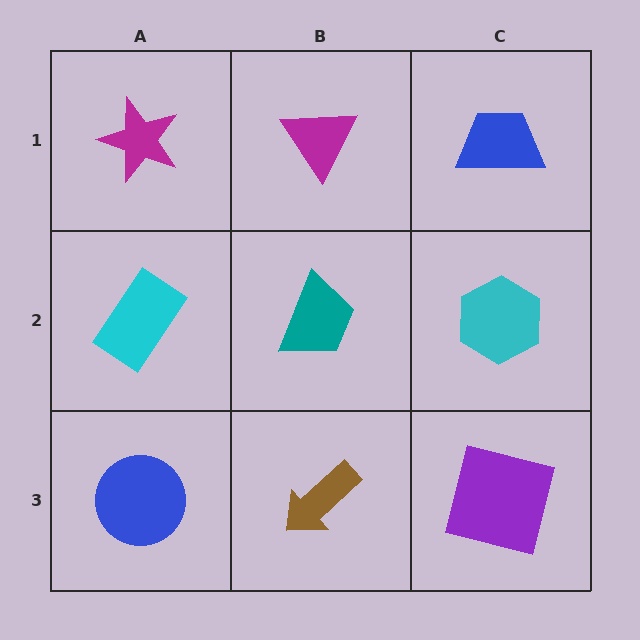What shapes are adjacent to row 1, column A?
A cyan rectangle (row 2, column A), a magenta triangle (row 1, column B).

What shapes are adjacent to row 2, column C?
A blue trapezoid (row 1, column C), a purple square (row 3, column C), a teal trapezoid (row 2, column B).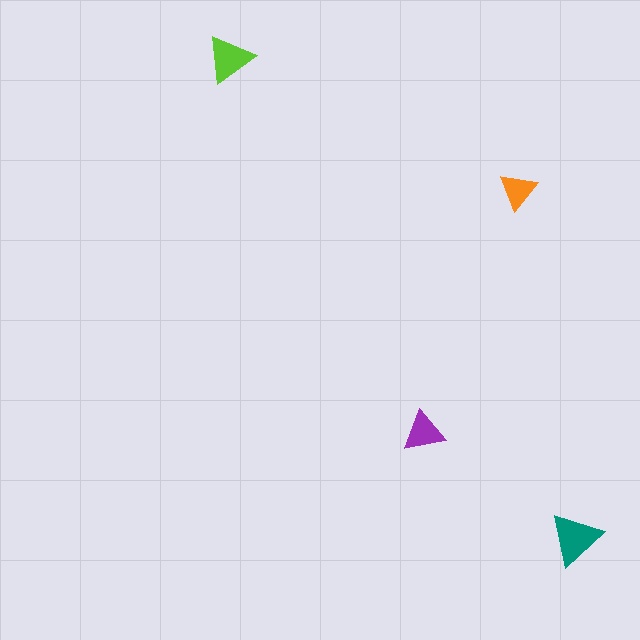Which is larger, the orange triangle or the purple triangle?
The purple one.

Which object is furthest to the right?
The teal triangle is rightmost.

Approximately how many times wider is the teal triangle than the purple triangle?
About 1.5 times wider.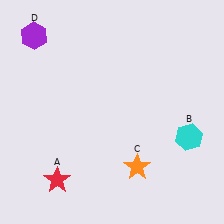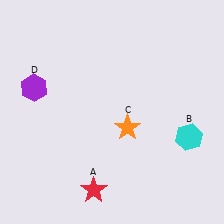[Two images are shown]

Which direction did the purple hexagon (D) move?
The purple hexagon (D) moved down.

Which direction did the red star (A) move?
The red star (A) moved right.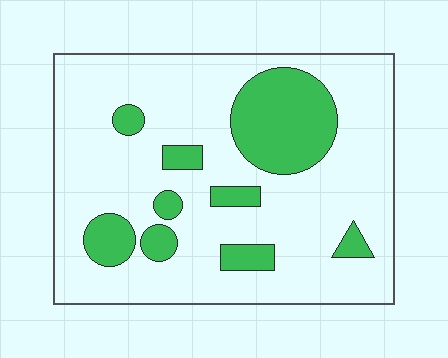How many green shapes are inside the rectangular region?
9.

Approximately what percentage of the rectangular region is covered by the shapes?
Approximately 20%.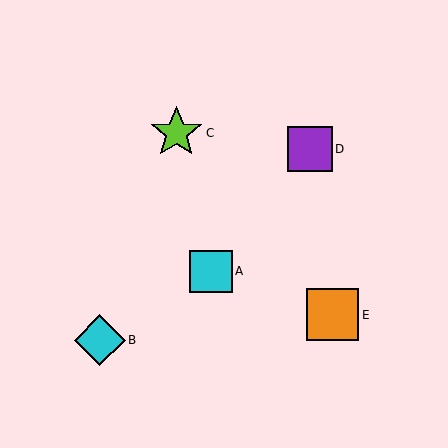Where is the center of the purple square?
The center of the purple square is at (310, 149).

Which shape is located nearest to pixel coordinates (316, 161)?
The purple square (labeled D) at (310, 149) is nearest to that location.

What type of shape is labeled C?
Shape C is a lime star.